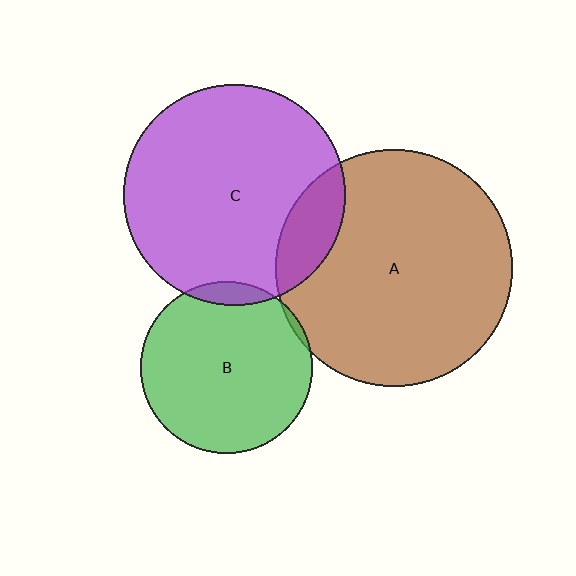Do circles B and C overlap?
Yes.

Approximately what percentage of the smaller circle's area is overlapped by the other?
Approximately 5%.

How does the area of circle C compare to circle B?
Approximately 1.7 times.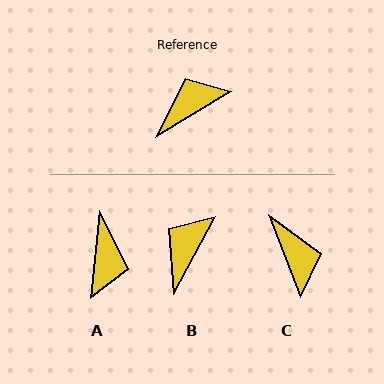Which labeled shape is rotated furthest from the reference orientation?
A, about 126 degrees away.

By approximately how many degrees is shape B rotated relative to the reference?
Approximately 31 degrees counter-clockwise.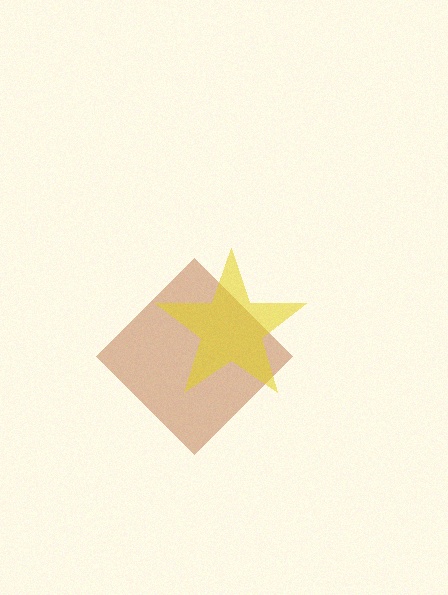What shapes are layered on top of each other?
The layered shapes are: a brown diamond, a yellow star.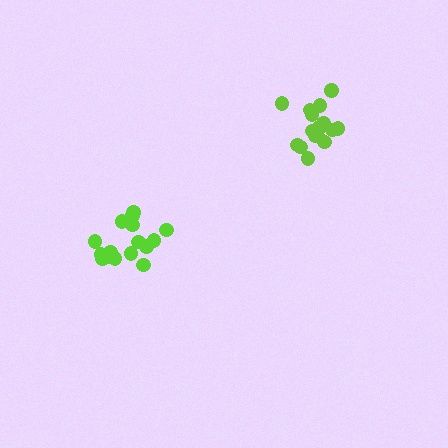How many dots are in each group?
Group 1: 16 dots, Group 2: 16 dots (32 total).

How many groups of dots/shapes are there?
There are 2 groups.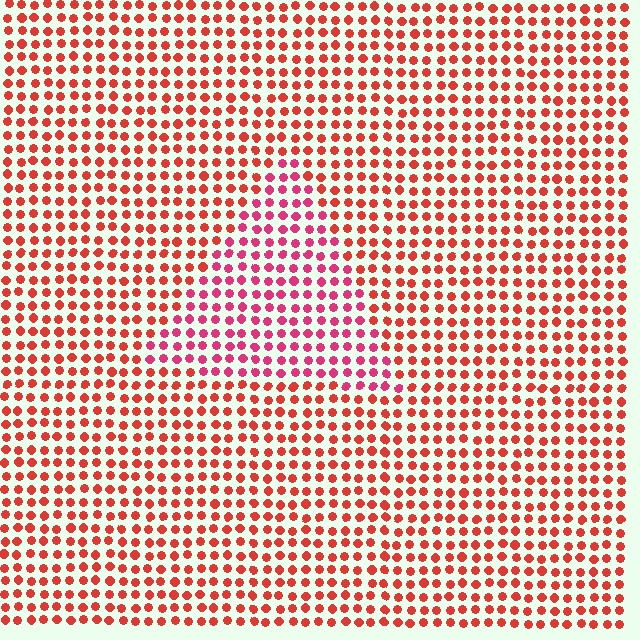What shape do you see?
I see a triangle.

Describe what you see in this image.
The image is filled with small red elements in a uniform arrangement. A triangle-shaped region is visible where the elements are tinted to a slightly different hue, forming a subtle color boundary.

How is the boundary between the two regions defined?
The boundary is defined purely by a slight shift in hue (about 28 degrees). Spacing, size, and orientation are identical on both sides.